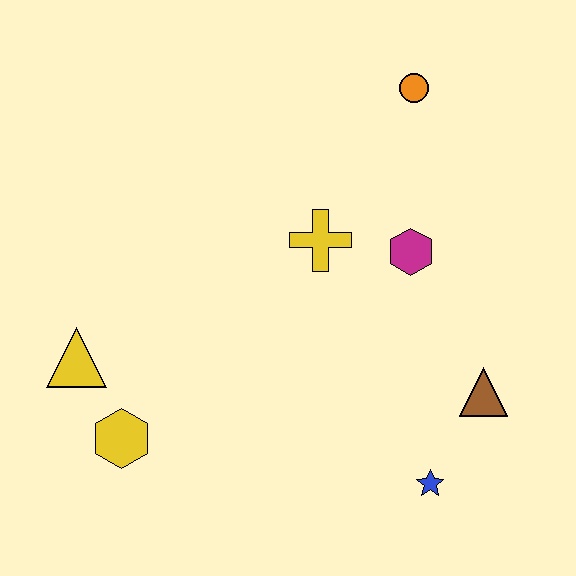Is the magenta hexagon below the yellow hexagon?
No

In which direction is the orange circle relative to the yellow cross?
The orange circle is above the yellow cross.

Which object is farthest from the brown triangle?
The yellow triangle is farthest from the brown triangle.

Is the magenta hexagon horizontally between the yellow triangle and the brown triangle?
Yes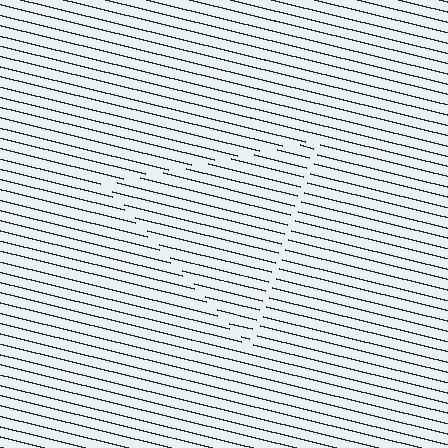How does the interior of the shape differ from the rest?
The interior of the shape contains the same grating, shifted by half a period — the contour is defined by the phase discontinuity where line-ends from the inner and outer gratings abut.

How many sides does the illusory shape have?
3 sides — the line-ends trace a triangle.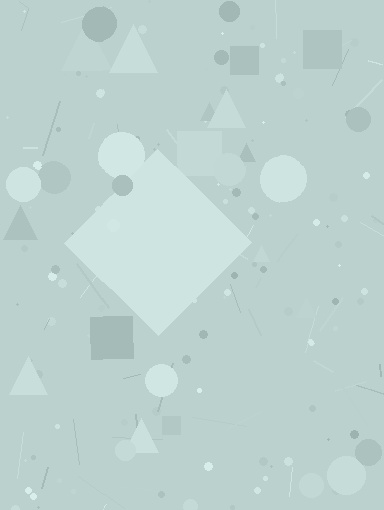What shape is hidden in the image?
A diamond is hidden in the image.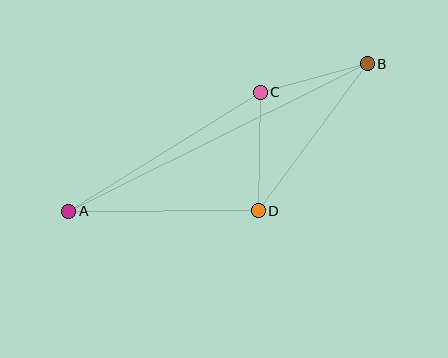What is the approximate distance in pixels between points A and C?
The distance between A and C is approximately 225 pixels.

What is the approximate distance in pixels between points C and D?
The distance between C and D is approximately 118 pixels.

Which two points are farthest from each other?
Points A and B are farthest from each other.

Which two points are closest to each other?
Points B and C are closest to each other.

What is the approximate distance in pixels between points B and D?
The distance between B and D is approximately 183 pixels.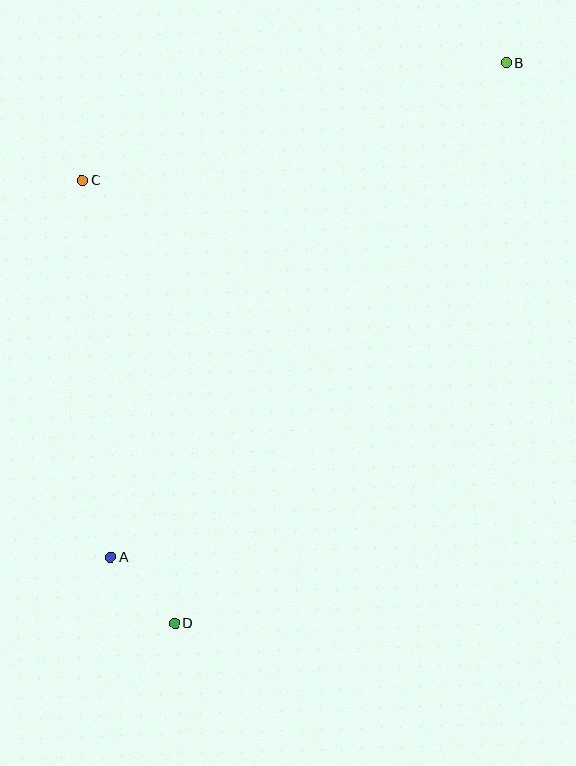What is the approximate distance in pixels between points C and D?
The distance between C and D is approximately 452 pixels.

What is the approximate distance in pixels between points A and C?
The distance between A and C is approximately 378 pixels.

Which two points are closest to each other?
Points A and D are closest to each other.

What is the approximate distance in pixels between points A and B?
The distance between A and B is approximately 633 pixels.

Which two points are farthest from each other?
Points B and D are farthest from each other.